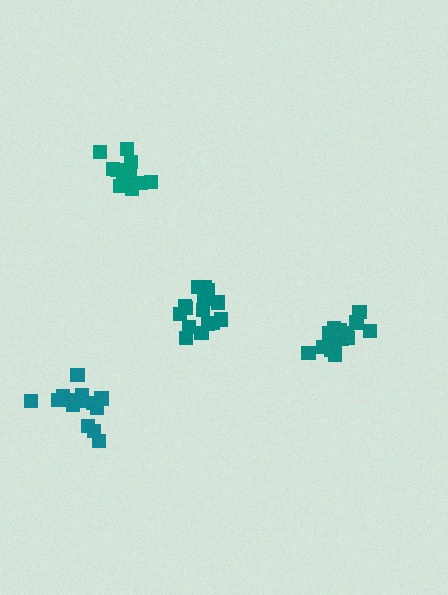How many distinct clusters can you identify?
There are 4 distinct clusters.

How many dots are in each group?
Group 1: 12 dots, Group 2: 15 dots, Group 3: 14 dots, Group 4: 17 dots (58 total).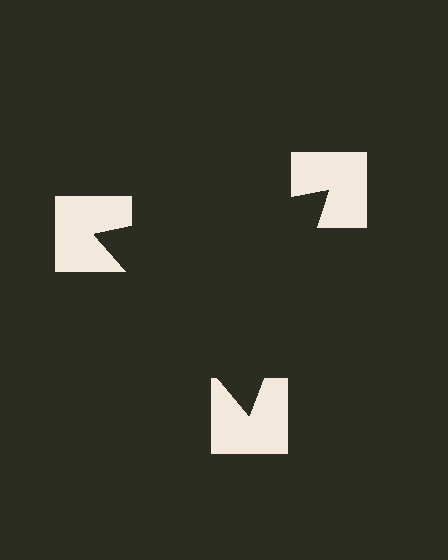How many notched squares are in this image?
There are 3 — one at each vertex of the illusory triangle.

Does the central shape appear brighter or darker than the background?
It typically appears slightly darker than the background, even though no actual brightness change is drawn.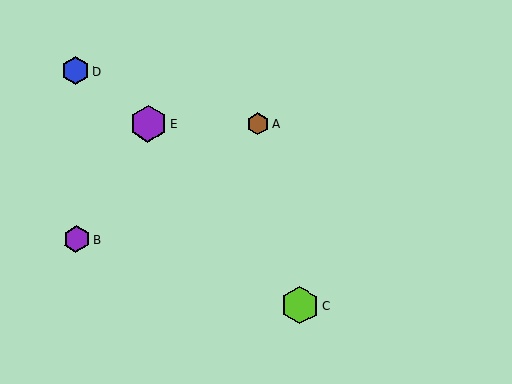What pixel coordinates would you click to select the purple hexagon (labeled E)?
Click at (148, 124) to select the purple hexagon E.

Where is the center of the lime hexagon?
The center of the lime hexagon is at (300, 306).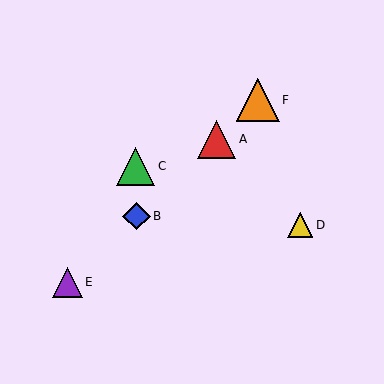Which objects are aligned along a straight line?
Objects A, B, E, F are aligned along a straight line.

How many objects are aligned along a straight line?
4 objects (A, B, E, F) are aligned along a straight line.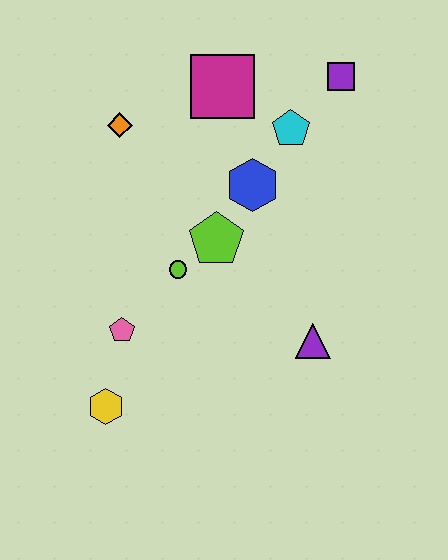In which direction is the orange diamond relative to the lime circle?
The orange diamond is above the lime circle.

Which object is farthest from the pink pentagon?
The purple square is farthest from the pink pentagon.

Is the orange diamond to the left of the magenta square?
Yes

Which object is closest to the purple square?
The cyan pentagon is closest to the purple square.